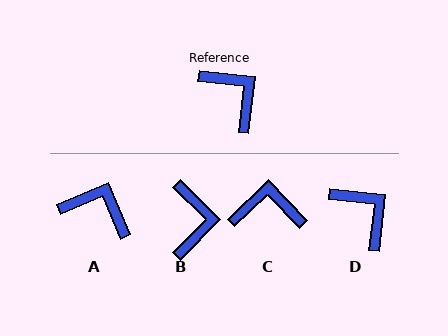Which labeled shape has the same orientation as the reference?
D.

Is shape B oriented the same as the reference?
No, it is off by about 38 degrees.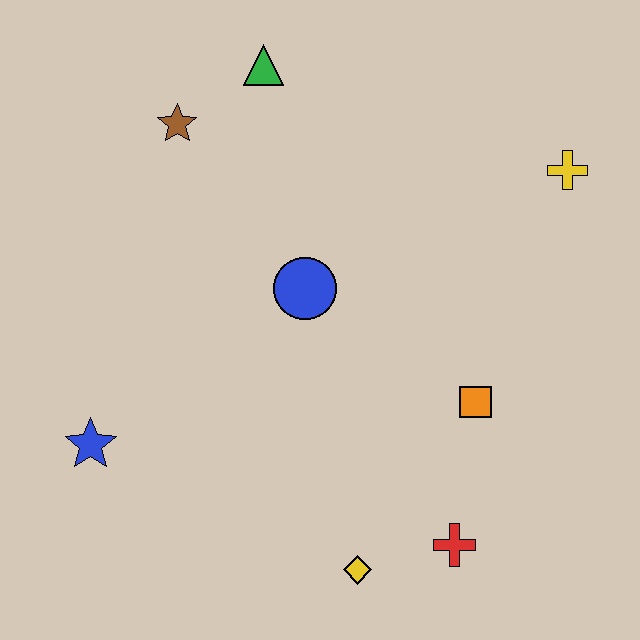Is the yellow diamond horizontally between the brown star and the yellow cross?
Yes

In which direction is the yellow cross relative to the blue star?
The yellow cross is to the right of the blue star.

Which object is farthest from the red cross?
The green triangle is farthest from the red cross.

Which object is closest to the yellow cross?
The orange square is closest to the yellow cross.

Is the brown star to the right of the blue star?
Yes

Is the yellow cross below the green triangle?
Yes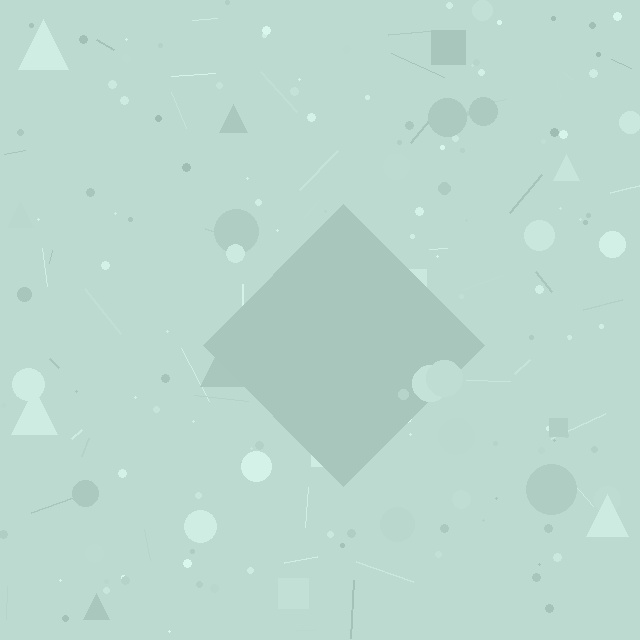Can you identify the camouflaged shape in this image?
The camouflaged shape is a diamond.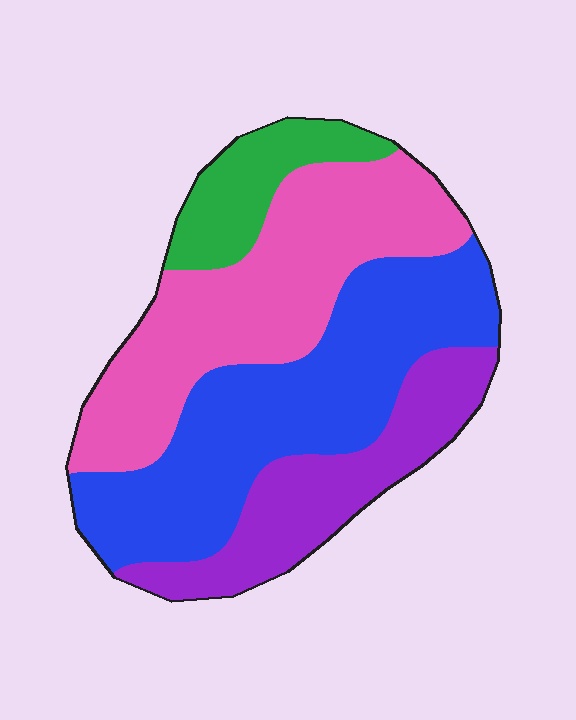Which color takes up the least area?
Green, at roughly 10%.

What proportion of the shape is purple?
Purple takes up about one fifth (1/5) of the shape.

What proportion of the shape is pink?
Pink covers about 35% of the shape.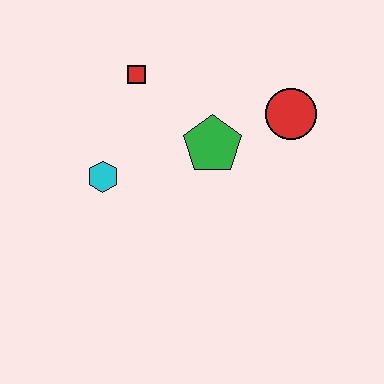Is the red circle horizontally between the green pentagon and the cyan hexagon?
No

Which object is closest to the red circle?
The green pentagon is closest to the red circle.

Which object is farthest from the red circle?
The cyan hexagon is farthest from the red circle.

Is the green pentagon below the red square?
Yes